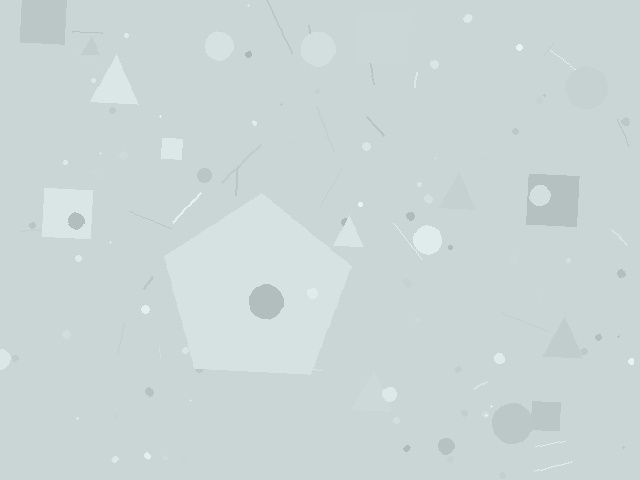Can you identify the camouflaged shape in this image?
The camouflaged shape is a pentagon.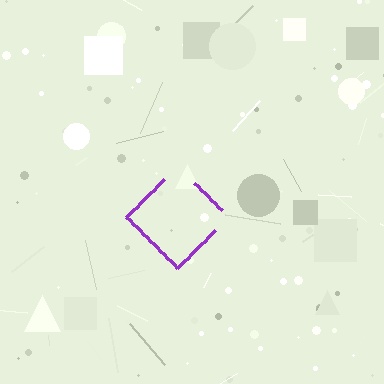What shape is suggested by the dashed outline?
The dashed outline suggests a diamond.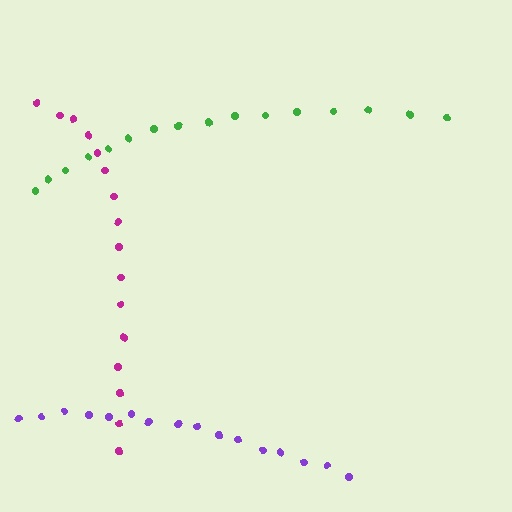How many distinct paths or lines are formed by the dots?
There are 3 distinct paths.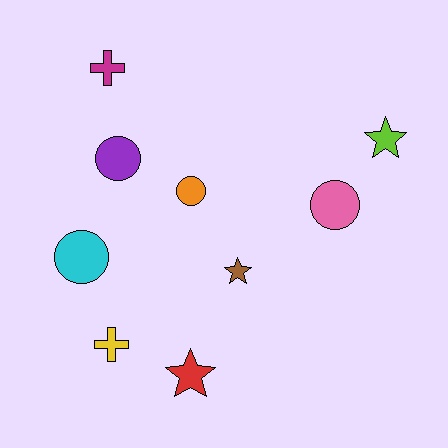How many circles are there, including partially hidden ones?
There are 4 circles.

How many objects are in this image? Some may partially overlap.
There are 9 objects.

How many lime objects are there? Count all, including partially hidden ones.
There is 1 lime object.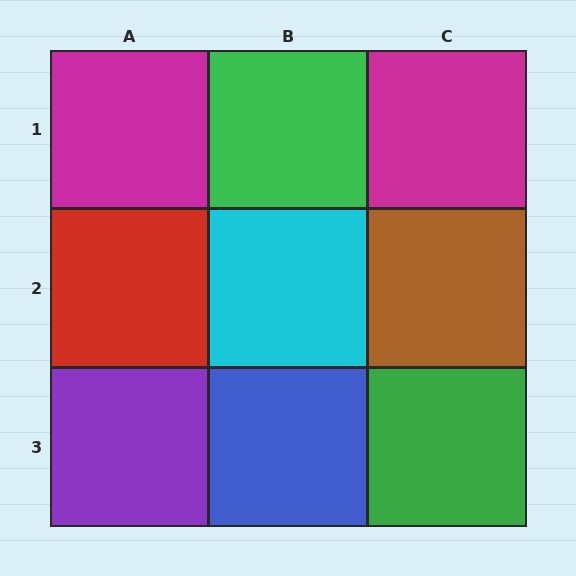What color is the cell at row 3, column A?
Purple.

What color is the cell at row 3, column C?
Green.